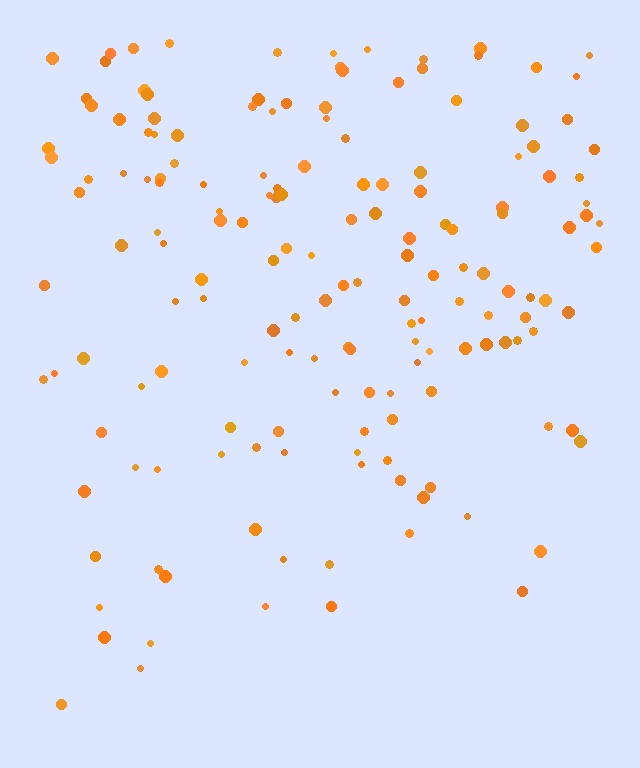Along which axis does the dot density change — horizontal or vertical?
Vertical.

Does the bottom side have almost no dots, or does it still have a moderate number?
Still a moderate number, just noticeably fewer than the top.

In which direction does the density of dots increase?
From bottom to top, with the top side densest.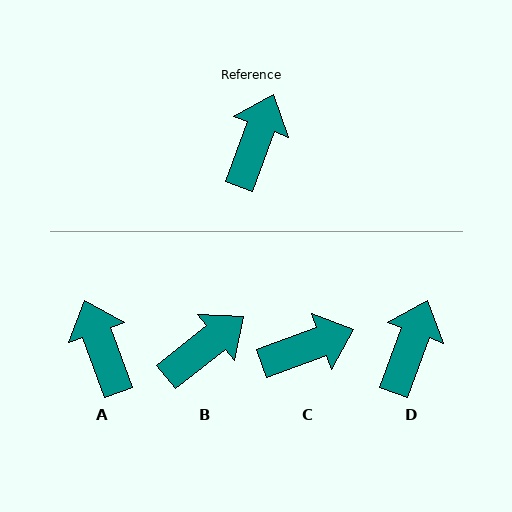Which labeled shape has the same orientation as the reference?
D.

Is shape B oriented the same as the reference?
No, it is off by about 31 degrees.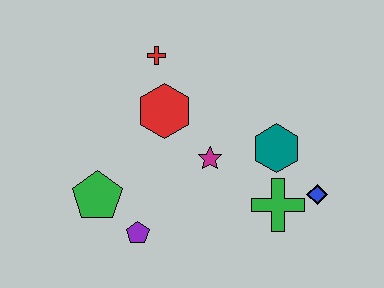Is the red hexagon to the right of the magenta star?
No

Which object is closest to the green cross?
The blue diamond is closest to the green cross.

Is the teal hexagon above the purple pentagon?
Yes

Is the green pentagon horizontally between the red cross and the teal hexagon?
No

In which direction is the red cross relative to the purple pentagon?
The red cross is above the purple pentagon.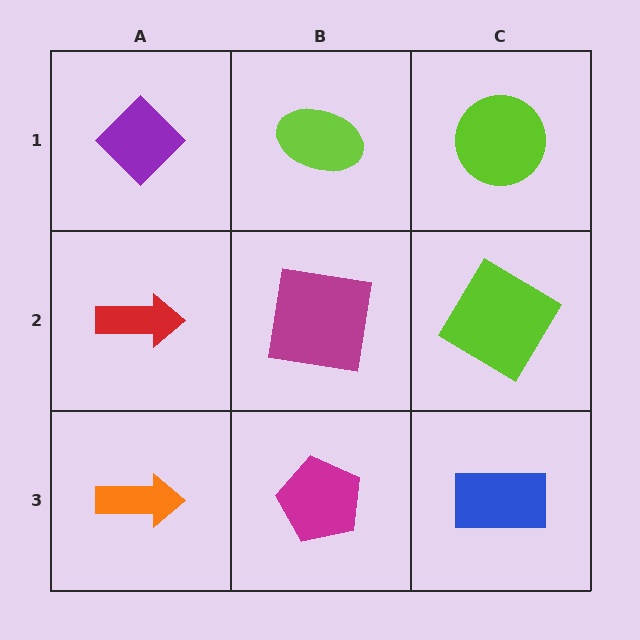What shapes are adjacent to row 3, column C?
A lime diamond (row 2, column C), a magenta pentagon (row 3, column B).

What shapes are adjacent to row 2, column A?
A purple diamond (row 1, column A), an orange arrow (row 3, column A), a magenta square (row 2, column B).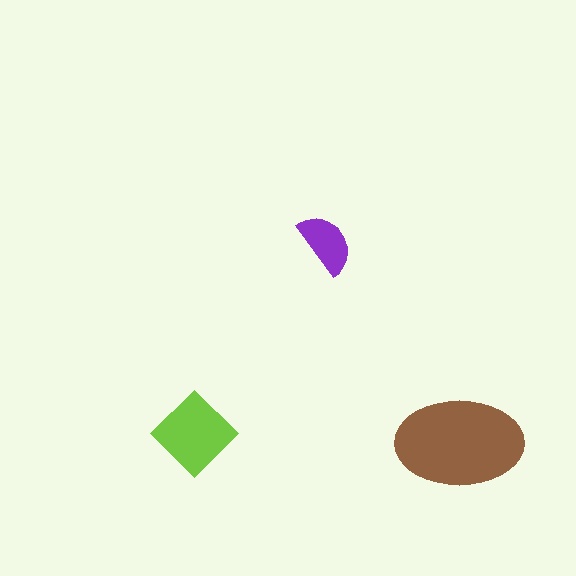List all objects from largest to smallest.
The brown ellipse, the lime diamond, the purple semicircle.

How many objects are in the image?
There are 3 objects in the image.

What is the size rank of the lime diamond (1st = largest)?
2nd.